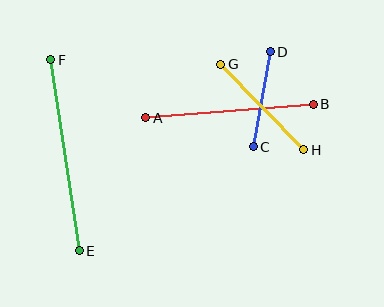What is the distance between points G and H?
The distance is approximately 119 pixels.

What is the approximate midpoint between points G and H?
The midpoint is at approximately (262, 107) pixels.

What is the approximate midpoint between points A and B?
The midpoint is at approximately (229, 111) pixels.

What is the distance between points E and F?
The distance is approximately 193 pixels.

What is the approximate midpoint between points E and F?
The midpoint is at approximately (65, 155) pixels.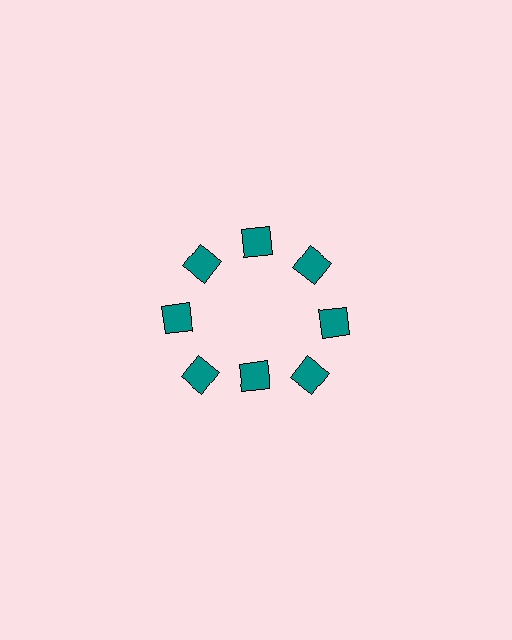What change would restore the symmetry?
The symmetry would be restored by moving it outward, back onto the ring so that all 8 diamonds sit at equal angles and equal distance from the center.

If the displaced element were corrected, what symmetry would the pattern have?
It would have 8-fold rotational symmetry — the pattern would map onto itself every 45 degrees.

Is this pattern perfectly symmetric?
No. The 8 teal diamonds are arranged in a ring, but one element near the 6 o'clock position is pulled inward toward the center, breaking the 8-fold rotational symmetry.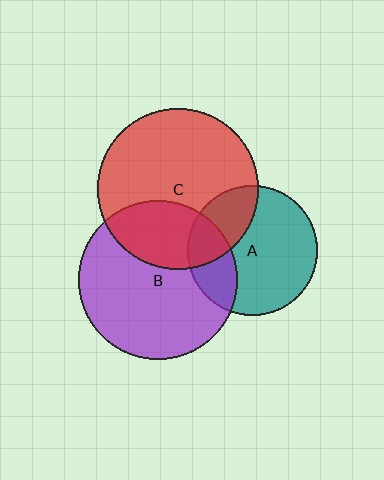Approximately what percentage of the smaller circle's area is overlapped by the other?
Approximately 25%.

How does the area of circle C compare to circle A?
Approximately 1.5 times.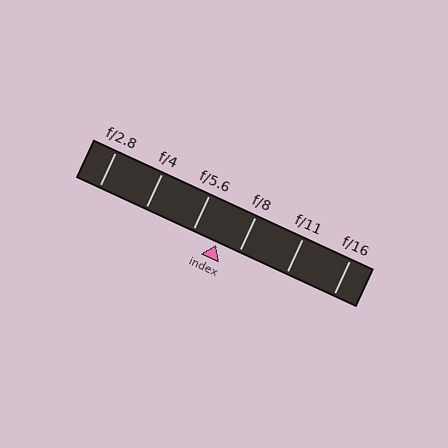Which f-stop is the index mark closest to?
The index mark is closest to f/8.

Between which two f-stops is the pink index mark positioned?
The index mark is between f/5.6 and f/8.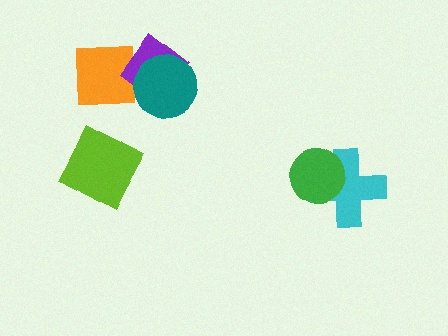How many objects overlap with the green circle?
1 object overlaps with the green circle.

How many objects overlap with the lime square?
0 objects overlap with the lime square.